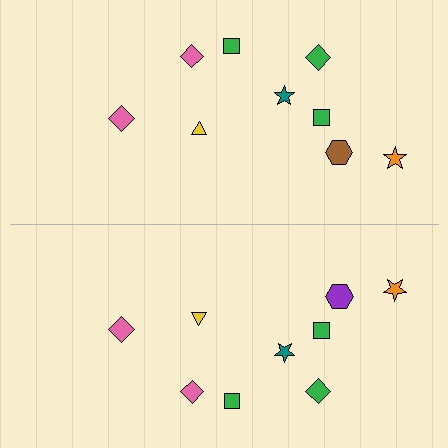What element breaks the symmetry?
The purple hexagon on the bottom side breaks the symmetry — its mirror counterpart is brown.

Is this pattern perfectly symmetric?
No, the pattern is not perfectly symmetric. The purple hexagon on the bottom side breaks the symmetry — its mirror counterpart is brown.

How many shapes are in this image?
There are 18 shapes in this image.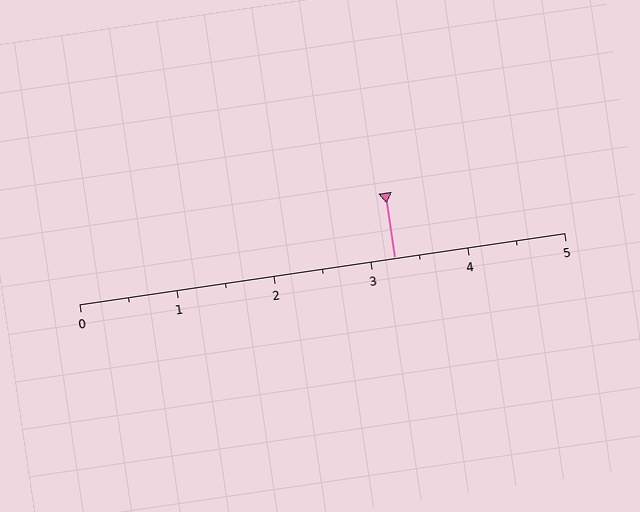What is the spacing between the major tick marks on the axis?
The major ticks are spaced 1 apart.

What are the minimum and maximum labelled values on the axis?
The axis runs from 0 to 5.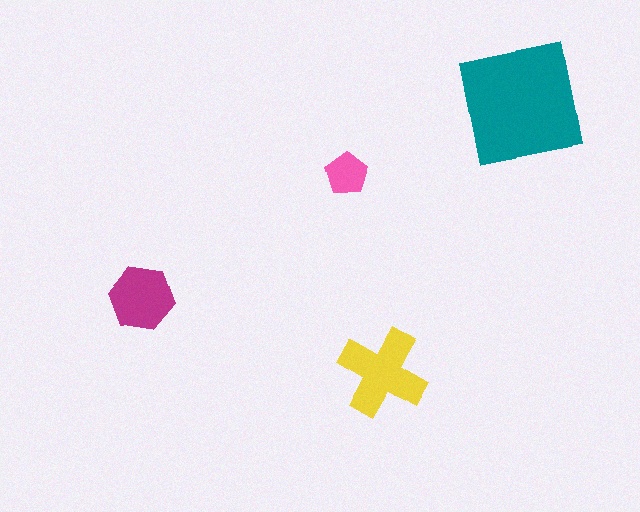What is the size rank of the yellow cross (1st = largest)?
2nd.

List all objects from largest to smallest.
The teal square, the yellow cross, the magenta hexagon, the pink pentagon.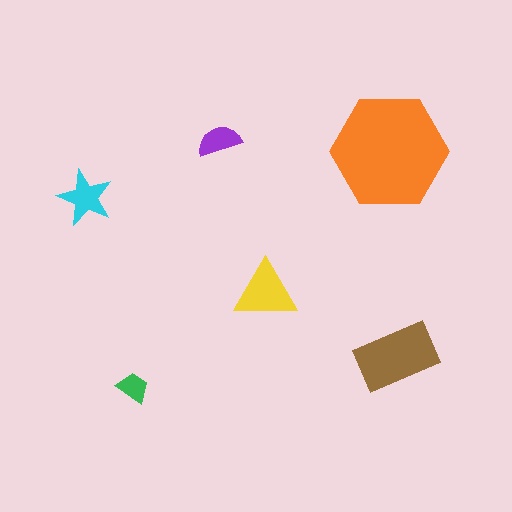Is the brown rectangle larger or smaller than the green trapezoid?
Larger.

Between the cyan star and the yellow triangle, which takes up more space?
The yellow triangle.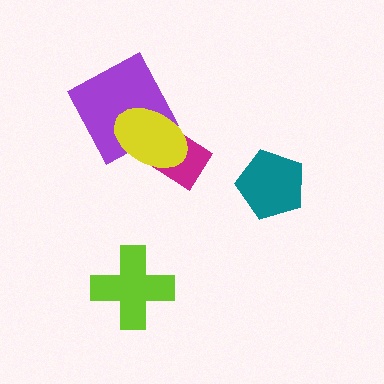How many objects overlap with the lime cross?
0 objects overlap with the lime cross.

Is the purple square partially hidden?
Yes, it is partially covered by another shape.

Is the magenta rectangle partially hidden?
Yes, it is partially covered by another shape.